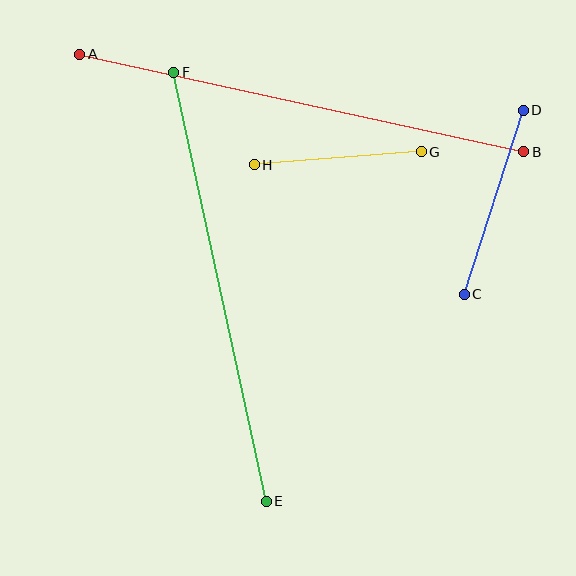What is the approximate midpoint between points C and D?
The midpoint is at approximately (494, 202) pixels.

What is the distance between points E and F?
The distance is approximately 439 pixels.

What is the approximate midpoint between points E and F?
The midpoint is at approximately (220, 287) pixels.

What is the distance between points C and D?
The distance is approximately 193 pixels.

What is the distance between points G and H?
The distance is approximately 168 pixels.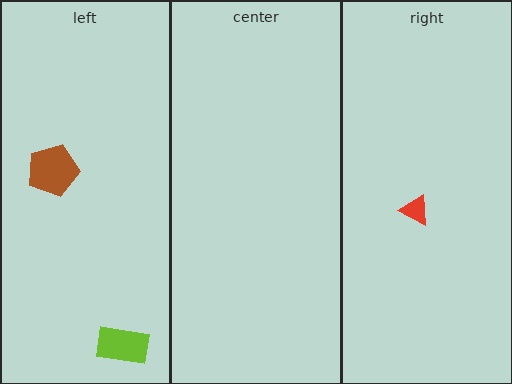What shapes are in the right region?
The red triangle.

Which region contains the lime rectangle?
The left region.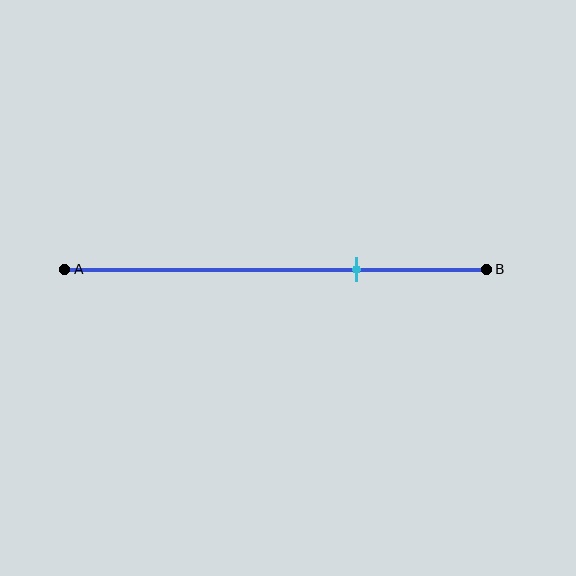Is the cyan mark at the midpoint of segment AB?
No, the mark is at about 70% from A, not at the 50% midpoint.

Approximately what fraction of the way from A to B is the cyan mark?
The cyan mark is approximately 70% of the way from A to B.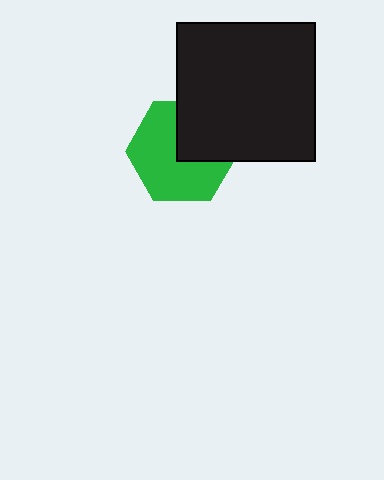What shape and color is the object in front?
The object in front is a black square.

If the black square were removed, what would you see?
You would see the complete green hexagon.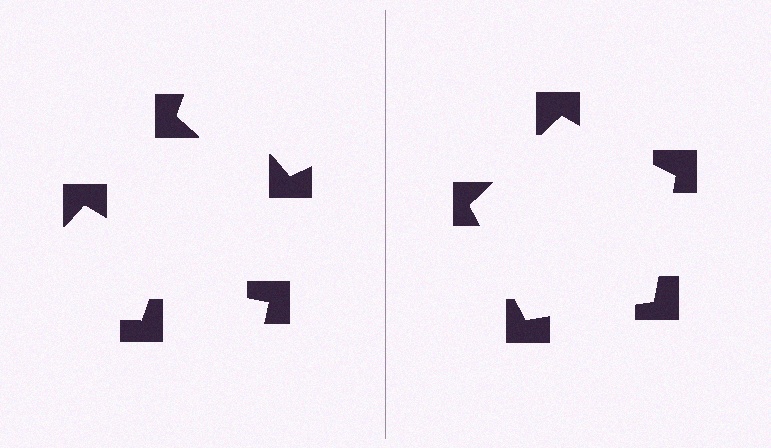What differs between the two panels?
The notched squares are positioned identically on both sides; only the wedge orientations differ. On the right they align to a pentagon; on the left they are misaligned.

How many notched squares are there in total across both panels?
10 — 5 on each side.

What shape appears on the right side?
An illusory pentagon.